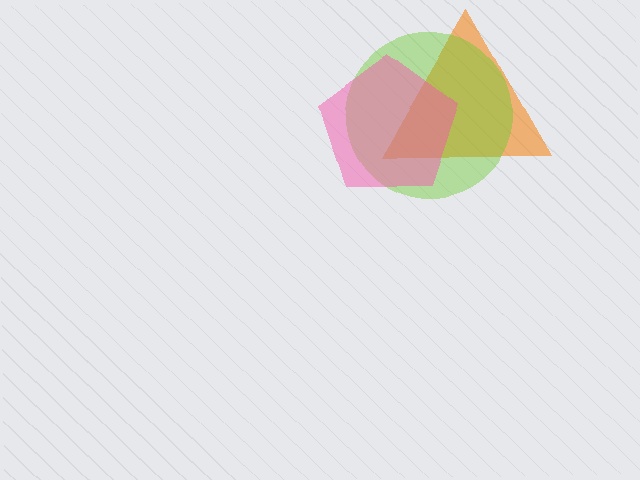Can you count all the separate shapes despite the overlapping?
Yes, there are 3 separate shapes.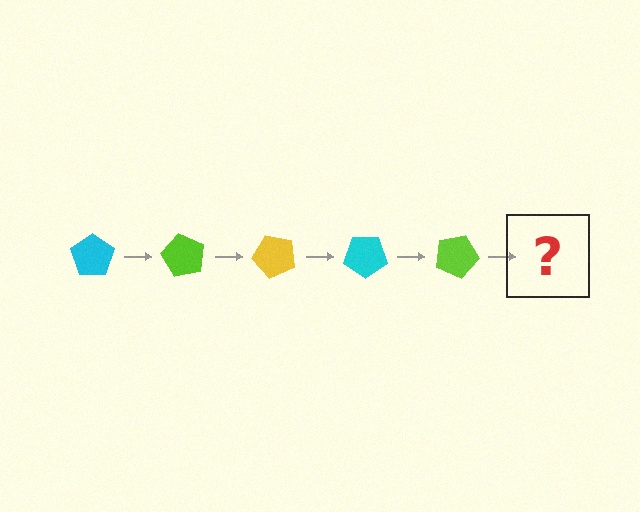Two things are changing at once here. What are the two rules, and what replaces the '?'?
The two rules are that it rotates 60 degrees each step and the color cycles through cyan, lime, and yellow. The '?' should be a yellow pentagon, rotated 300 degrees from the start.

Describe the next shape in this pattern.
It should be a yellow pentagon, rotated 300 degrees from the start.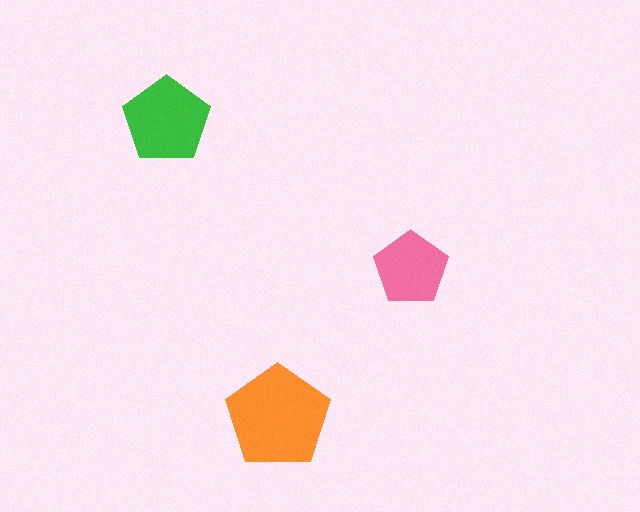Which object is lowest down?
The orange pentagon is bottommost.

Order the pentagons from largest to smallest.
the orange one, the green one, the pink one.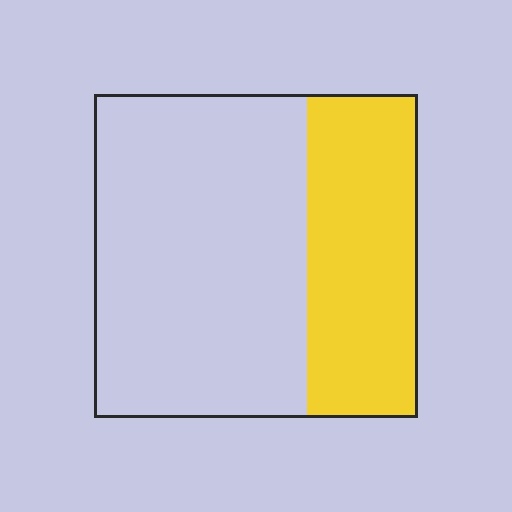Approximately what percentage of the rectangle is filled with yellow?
Approximately 35%.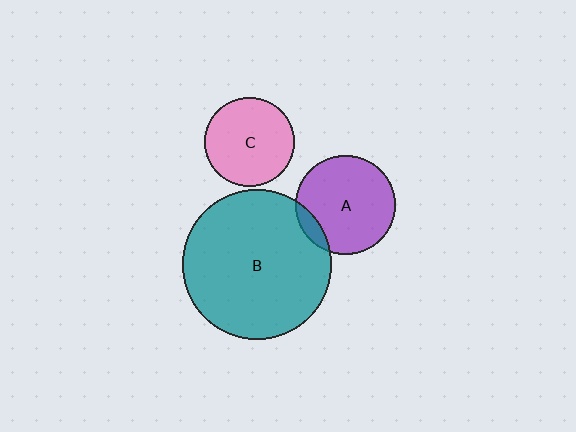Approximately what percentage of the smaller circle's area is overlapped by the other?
Approximately 10%.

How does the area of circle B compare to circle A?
Approximately 2.2 times.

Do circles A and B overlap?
Yes.